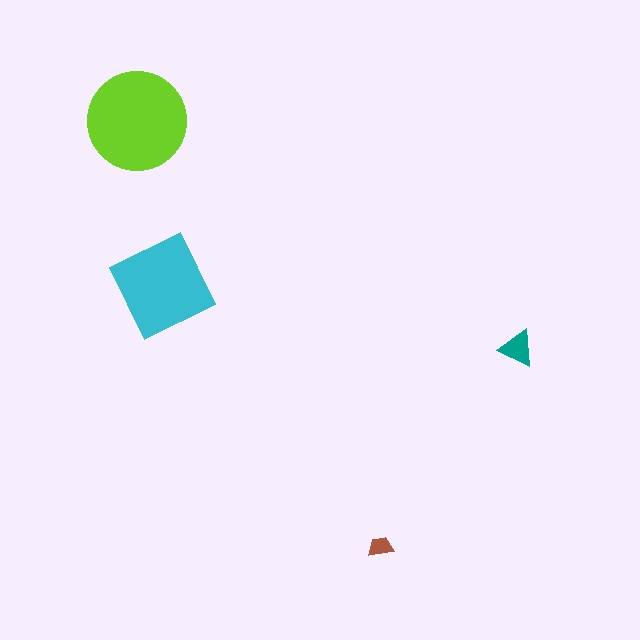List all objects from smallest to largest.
The brown trapezoid, the teal triangle, the cyan diamond, the lime circle.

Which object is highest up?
The lime circle is topmost.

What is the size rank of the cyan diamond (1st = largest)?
2nd.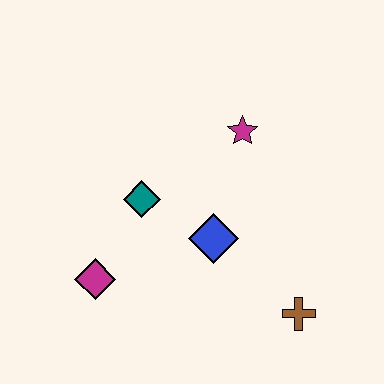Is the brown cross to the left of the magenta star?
No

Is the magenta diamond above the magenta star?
No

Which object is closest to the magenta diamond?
The teal diamond is closest to the magenta diamond.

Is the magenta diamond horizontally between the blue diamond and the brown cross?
No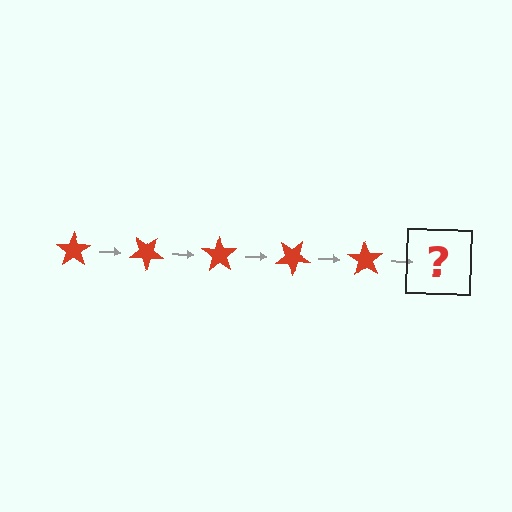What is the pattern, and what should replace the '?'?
The pattern is that the star rotates 35 degrees each step. The '?' should be a red star rotated 175 degrees.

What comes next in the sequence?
The next element should be a red star rotated 175 degrees.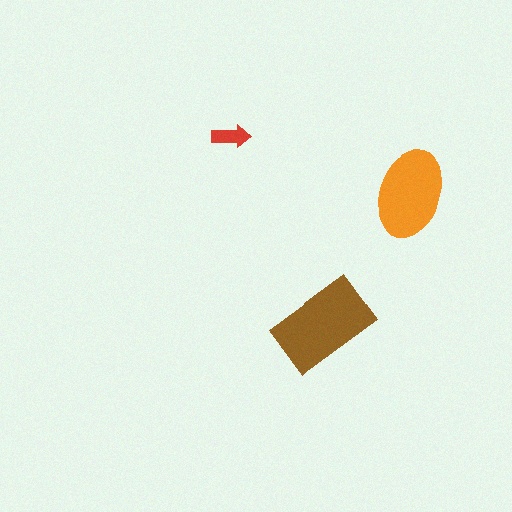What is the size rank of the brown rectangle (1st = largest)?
1st.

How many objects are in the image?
There are 3 objects in the image.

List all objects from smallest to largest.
The red arrow, the orange ellipse, the brown rectangle.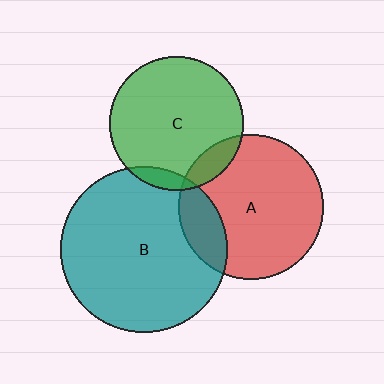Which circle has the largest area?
Circle B (teal).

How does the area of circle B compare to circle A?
Approximately 1.3 times.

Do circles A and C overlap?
Yes.